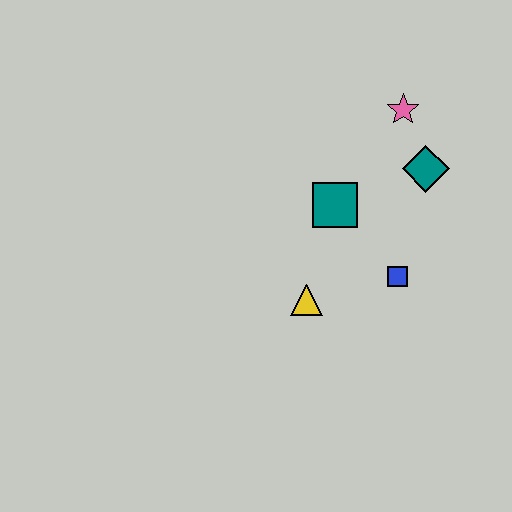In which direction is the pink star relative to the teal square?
The pink star is above the teal square.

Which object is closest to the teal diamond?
The pink star is closest to the teal diamond.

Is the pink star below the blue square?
No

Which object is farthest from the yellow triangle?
The pink star is farthest from the yellow triangle.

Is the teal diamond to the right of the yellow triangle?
Yes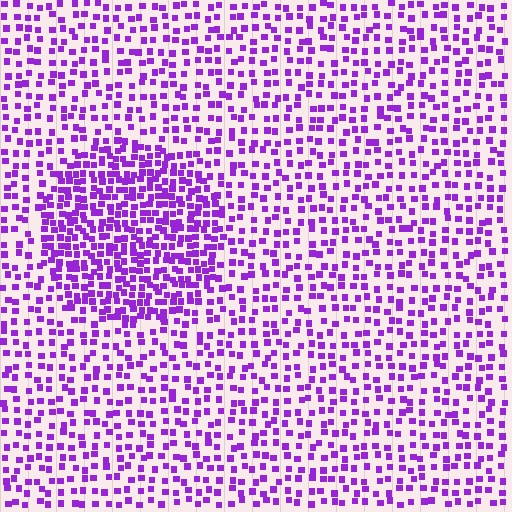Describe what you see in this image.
The image contains small purple elements arranged at two different densities. A circle-shaped region is visible where the elements are more densely packed than the surrounding area.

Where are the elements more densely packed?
The elements are more densely packed inside the circle boundary.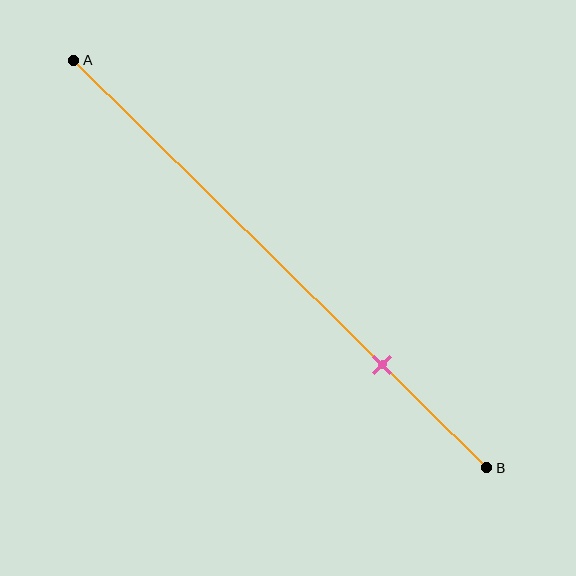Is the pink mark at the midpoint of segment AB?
No, the mark is at about 75% from A, not at the 50% midpoint.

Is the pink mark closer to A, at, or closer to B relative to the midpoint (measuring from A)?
The pink mark is closer to point B than the midpoint of segment AB.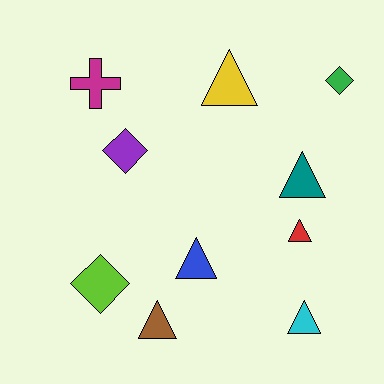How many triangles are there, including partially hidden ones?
There are 6 triangles.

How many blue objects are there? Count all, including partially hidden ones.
There is 1 blue object.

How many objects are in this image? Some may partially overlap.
There are 10 objects.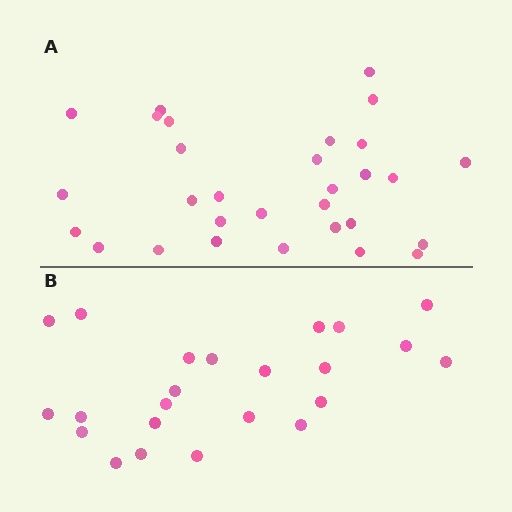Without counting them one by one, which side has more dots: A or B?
Region A (the top region) has more dots.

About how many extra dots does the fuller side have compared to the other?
Region A has roughly 8 or so more dots than region B.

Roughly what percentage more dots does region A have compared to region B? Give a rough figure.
About 30% more.